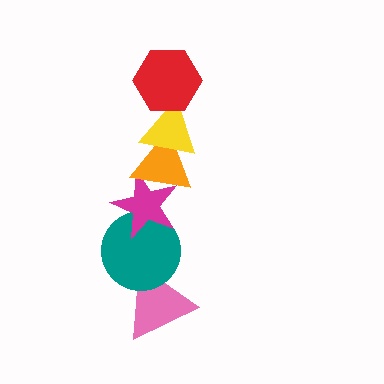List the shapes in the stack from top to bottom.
From top to bottom: the red hexagon, the yellow triangle, the orange triangle, the magenta star, the teal circle, the pink triangle.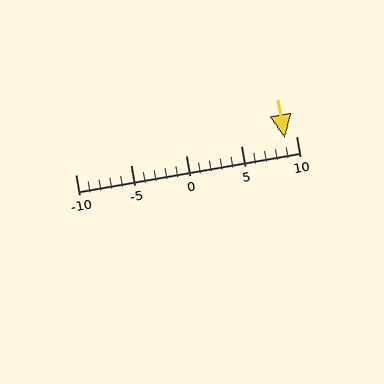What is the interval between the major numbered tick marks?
The major tick marks are spaced 5 units apart.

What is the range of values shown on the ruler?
The ruler shows values from -10 to 10.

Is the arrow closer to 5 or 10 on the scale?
The arrow is closer to 10.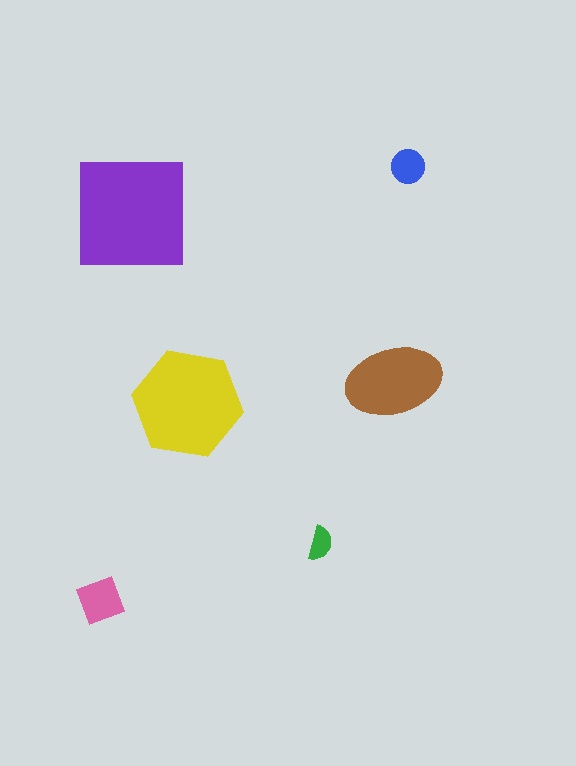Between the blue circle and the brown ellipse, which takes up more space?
The brown ellipse.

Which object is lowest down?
The pink diamond is bottommost.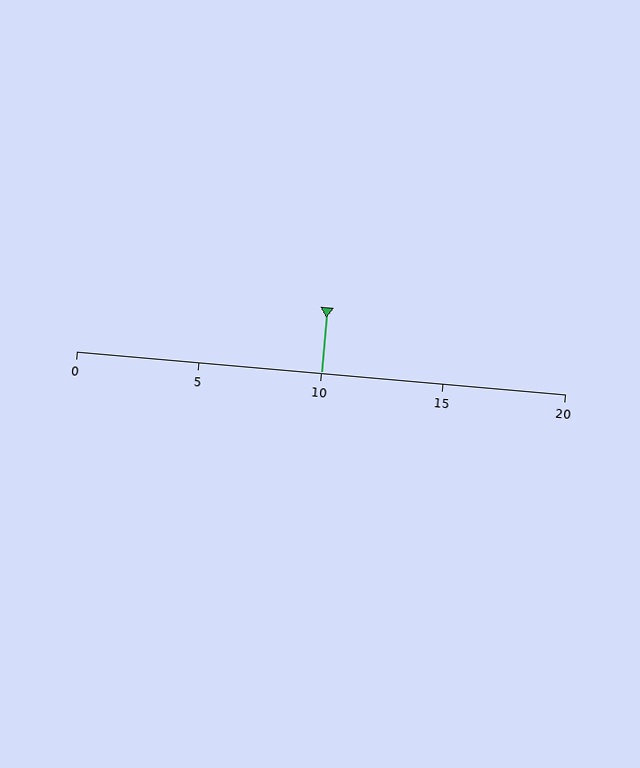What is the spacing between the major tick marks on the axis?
The major ticks are spaced 5 apart.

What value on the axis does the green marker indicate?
The marker indicates approximately 10.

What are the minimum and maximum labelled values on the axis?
The axis runs from 0 to 20.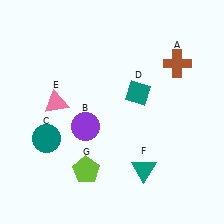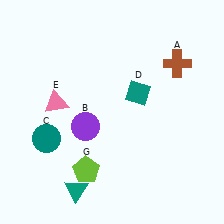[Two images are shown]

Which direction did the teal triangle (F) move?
The teal triangle (F) moved left.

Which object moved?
The teal triangle (F) moved left.